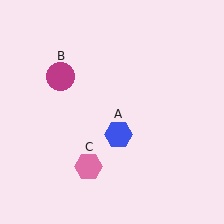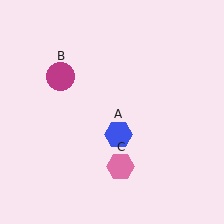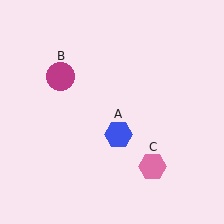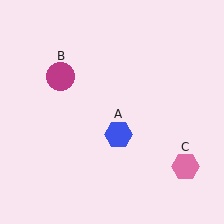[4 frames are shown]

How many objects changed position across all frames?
1 object changed position: pink hexagon (object C).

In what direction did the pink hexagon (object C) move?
The pink hexagon (object C) moved right.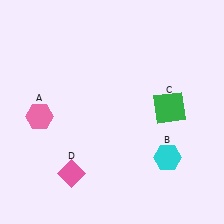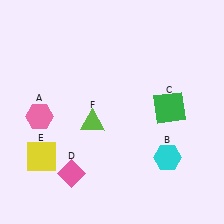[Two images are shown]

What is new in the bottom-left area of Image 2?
A yellow square (E) was added in the bottom-left area of Image 2.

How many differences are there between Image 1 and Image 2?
There are 2 differences between the two images.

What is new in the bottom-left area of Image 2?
A lime triangle (F) was added in the bottom-left area of Image 2.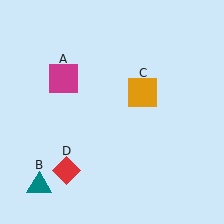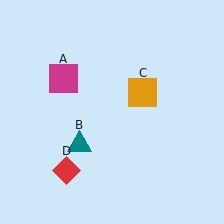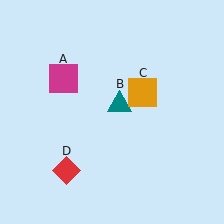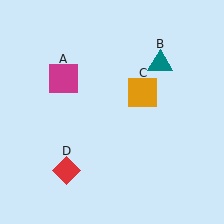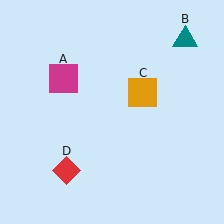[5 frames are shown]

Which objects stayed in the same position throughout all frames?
Magenta square (object A) and orange square (object C) and red diamond (object D) remained stationary.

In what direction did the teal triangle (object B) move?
The teal triangle (object B) moved up and to the right.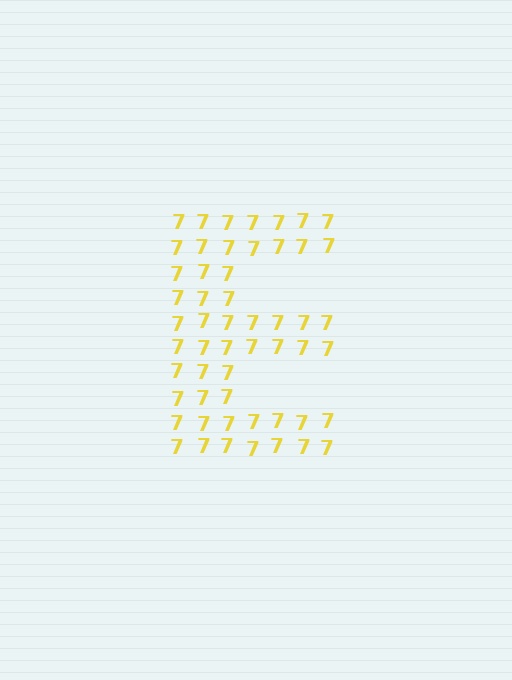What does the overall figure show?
The overall figure shows the letter E.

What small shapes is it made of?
It is made of small digit 7's.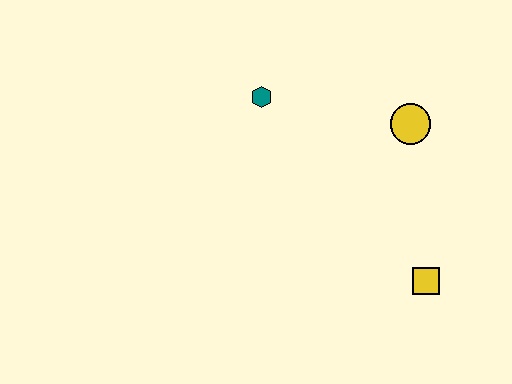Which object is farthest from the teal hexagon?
The yellow square is farthest from the teal hexagon.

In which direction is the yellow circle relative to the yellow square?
The yellow circle is above the yellow square.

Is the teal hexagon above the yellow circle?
Yes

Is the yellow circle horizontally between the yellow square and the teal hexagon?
Yes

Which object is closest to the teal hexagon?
The yellow circle is closest to the teal hexagon.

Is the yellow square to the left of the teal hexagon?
No